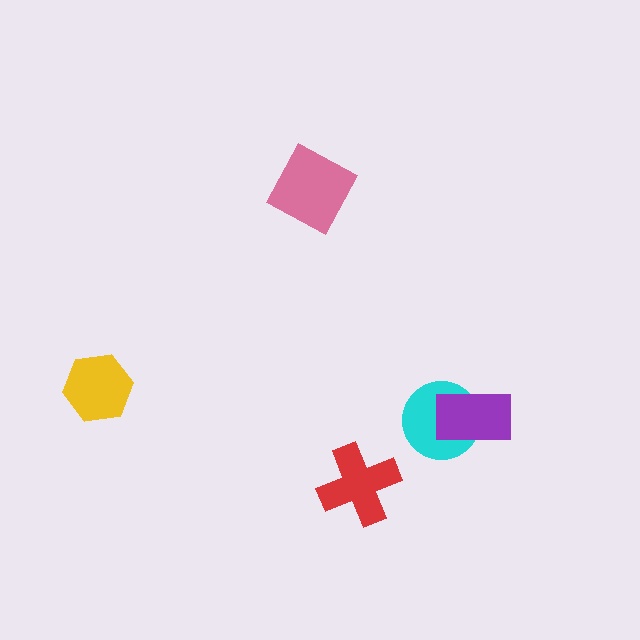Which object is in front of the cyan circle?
The purple rectangle is in front of the cyan circle.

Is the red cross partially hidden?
No, no other shape covers it.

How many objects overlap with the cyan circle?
1 object overlaps with the cyan circle.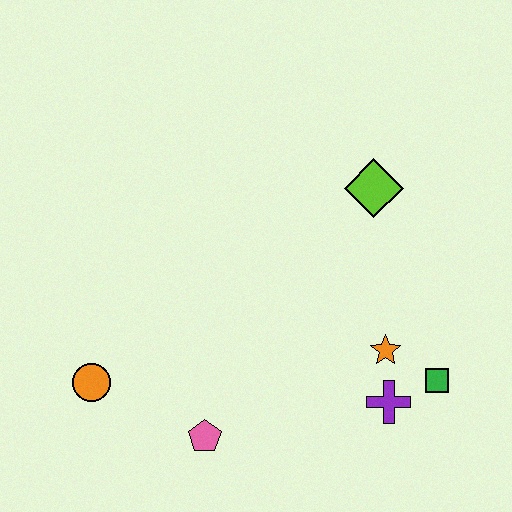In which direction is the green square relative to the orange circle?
The green square is to the right of the orange circle.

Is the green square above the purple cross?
Yes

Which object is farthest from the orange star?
The orange circle is farthest from the orange star.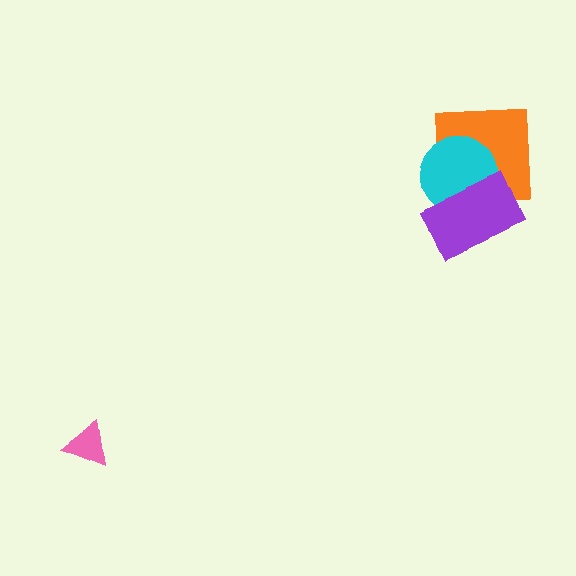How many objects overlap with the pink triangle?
0 objects overlap with the pink triangle.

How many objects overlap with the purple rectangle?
2 objects overlap with the purple rectangle.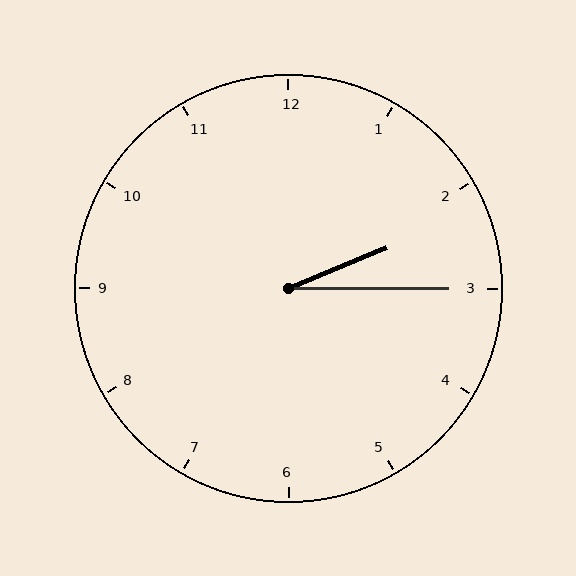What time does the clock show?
2:15.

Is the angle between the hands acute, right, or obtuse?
It is acute.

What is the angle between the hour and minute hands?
Approximately 22 degrees.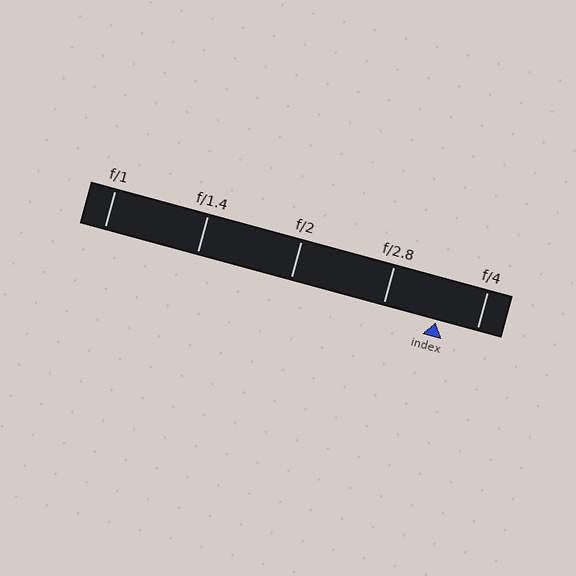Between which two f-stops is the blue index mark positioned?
The index mark is between f/2.8 and f/4.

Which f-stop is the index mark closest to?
The index mark is closest to f/4.